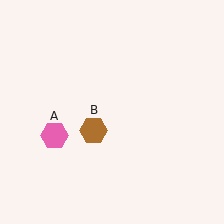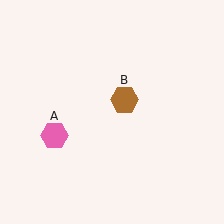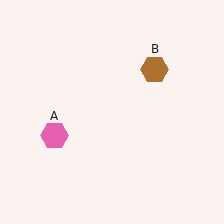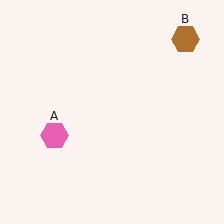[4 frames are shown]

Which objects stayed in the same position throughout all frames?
Pink hexagon (object A) remained stationary.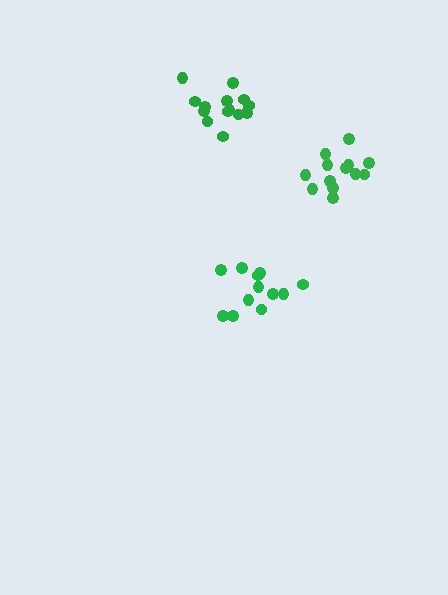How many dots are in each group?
Group 1: 13 dots, Group 2: 12 dots, Group 3: 14 dots (39 total).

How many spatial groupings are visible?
There are 3 spatial groupings.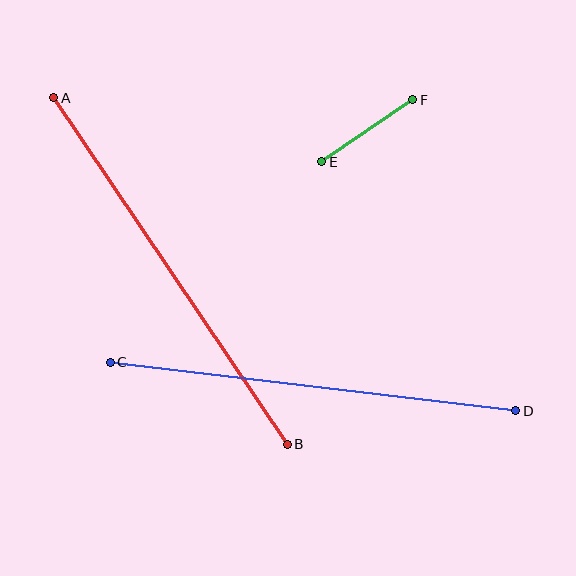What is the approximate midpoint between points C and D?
The midpoint is at approximately (313, 386) pixels.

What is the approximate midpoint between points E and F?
The midpoint is at approximately (367, 131) pixels.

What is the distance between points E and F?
The distance is approximately 110 pixels.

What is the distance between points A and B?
The distance is approximately 418 pixels.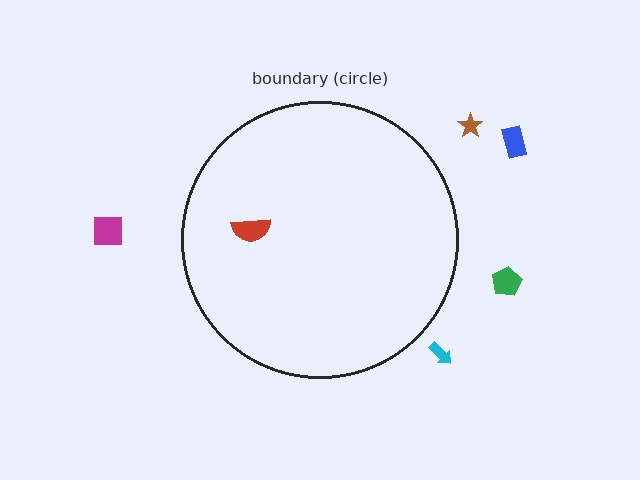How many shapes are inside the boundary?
1 inside, 5 outside.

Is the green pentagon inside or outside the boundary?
Outside.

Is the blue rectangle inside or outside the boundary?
Outside.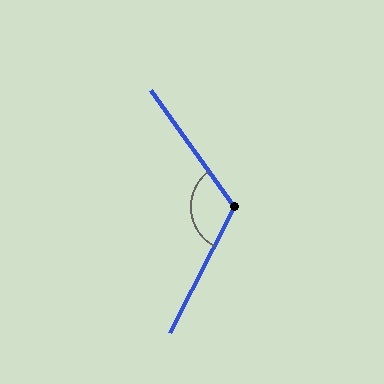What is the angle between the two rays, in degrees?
Approximately 117 degrees.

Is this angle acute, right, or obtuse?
It is obtuse.